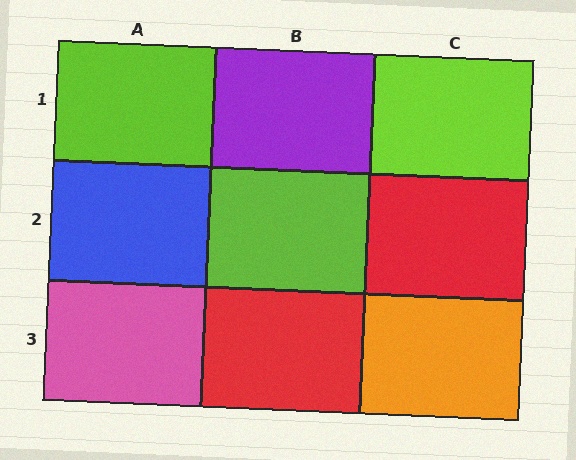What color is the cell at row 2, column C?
Red.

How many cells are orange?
1 cell is orange.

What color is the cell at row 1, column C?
Lime.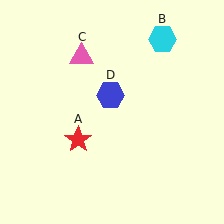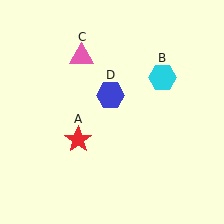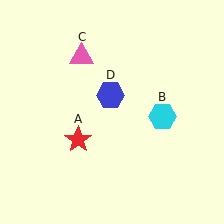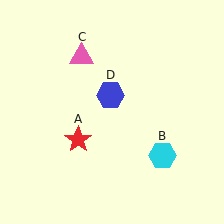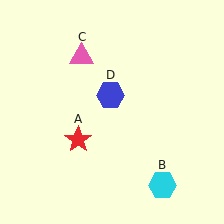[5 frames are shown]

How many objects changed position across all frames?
1 object changed position: cyan hexagon (object B).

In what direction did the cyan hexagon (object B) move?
The cyan hexagon (object B) moved down.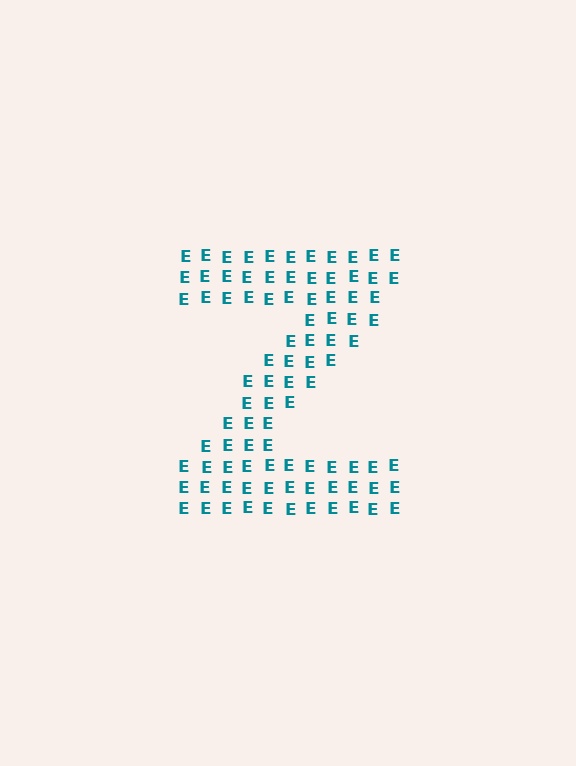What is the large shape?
The large shape is the letter Z.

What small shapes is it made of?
It is made of small letter E's.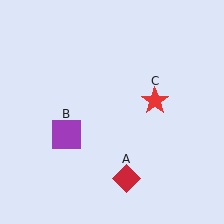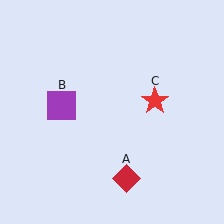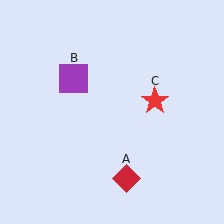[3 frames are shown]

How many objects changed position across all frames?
1 object changed position: purple square (object B).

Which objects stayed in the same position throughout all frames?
Red diamond (object A) and red star (object C) remained stationary.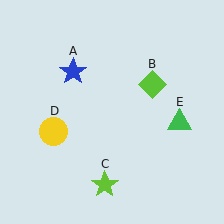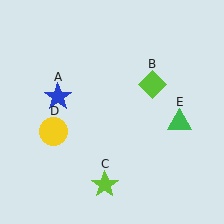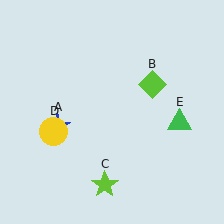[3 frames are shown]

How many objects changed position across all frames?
1 object changed position: blue star (object A).